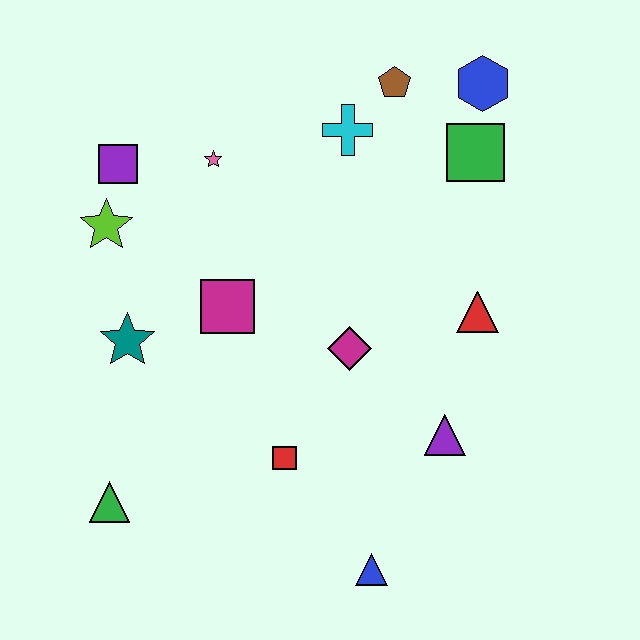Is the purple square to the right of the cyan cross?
No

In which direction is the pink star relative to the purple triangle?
The pink star is above the purple triangle.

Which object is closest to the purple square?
The lime star is closest to the purple square.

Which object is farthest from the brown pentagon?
The green triangle is farthest from the brown pentagon.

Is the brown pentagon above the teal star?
Yes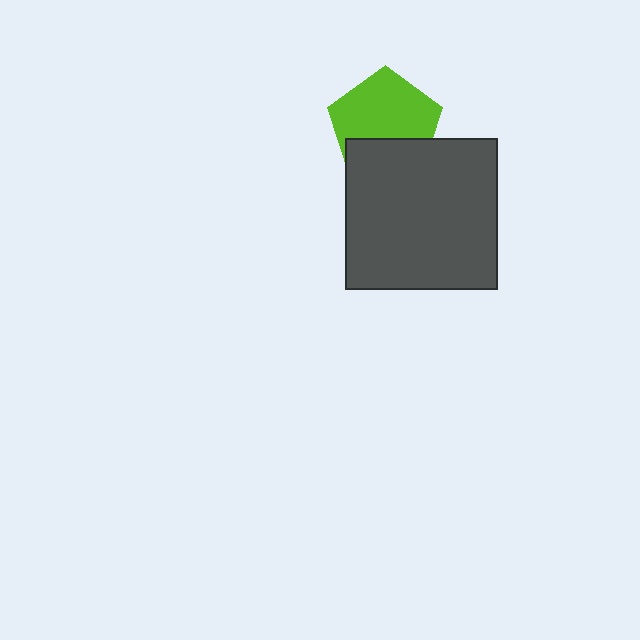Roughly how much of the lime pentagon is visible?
Most of it is visible (roughly 65%).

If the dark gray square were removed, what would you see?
You would see the complete lime pentagon.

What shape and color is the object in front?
The object in front is a dark gray square.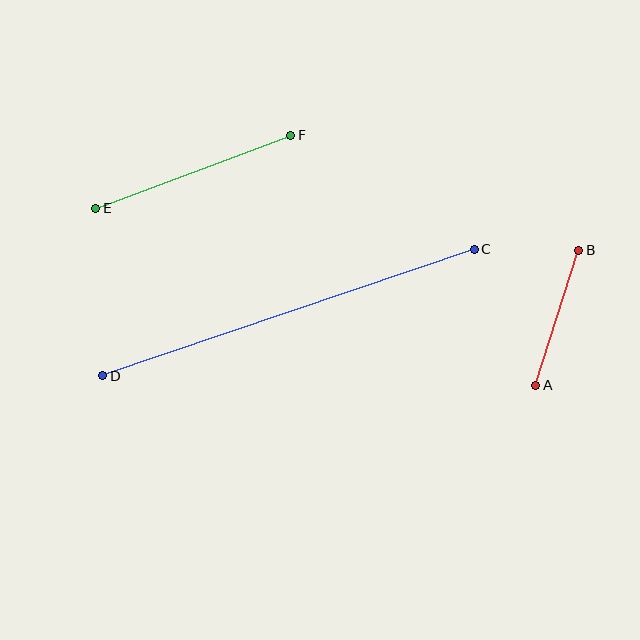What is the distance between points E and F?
The distance is approximately 208 pixels.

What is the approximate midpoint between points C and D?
The midpoint is at approximately (289, 312) pixels.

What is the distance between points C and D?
The distance is approximately 393 pixels.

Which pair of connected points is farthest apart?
Points C and D are farthest apart.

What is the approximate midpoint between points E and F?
The midpoint is at approximately (193, 172) pixels.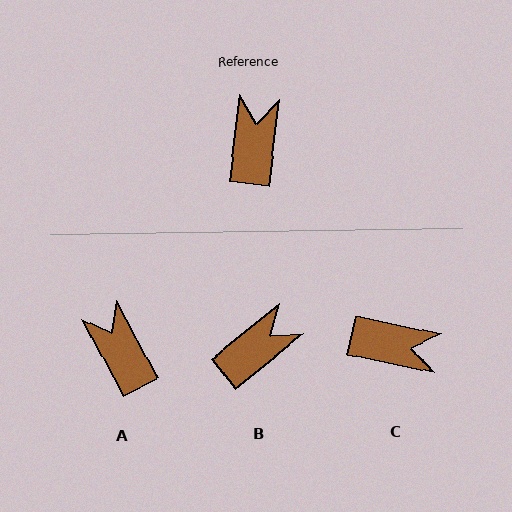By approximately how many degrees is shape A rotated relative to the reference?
Approximately 34 degrees counter-clockwise.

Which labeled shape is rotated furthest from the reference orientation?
C, about 95 degrees away.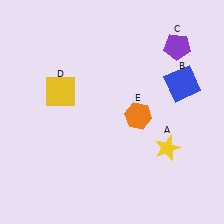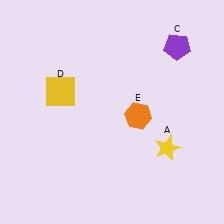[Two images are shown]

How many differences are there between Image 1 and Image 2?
There is 1 difference between the two images.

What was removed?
The blue square (B) was removed in Image 2.